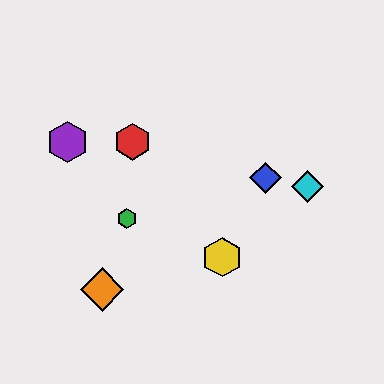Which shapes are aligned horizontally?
The red hexagon, the purple hexagon are aligned horizontally.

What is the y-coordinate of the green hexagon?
The green hexagon is at y≈218.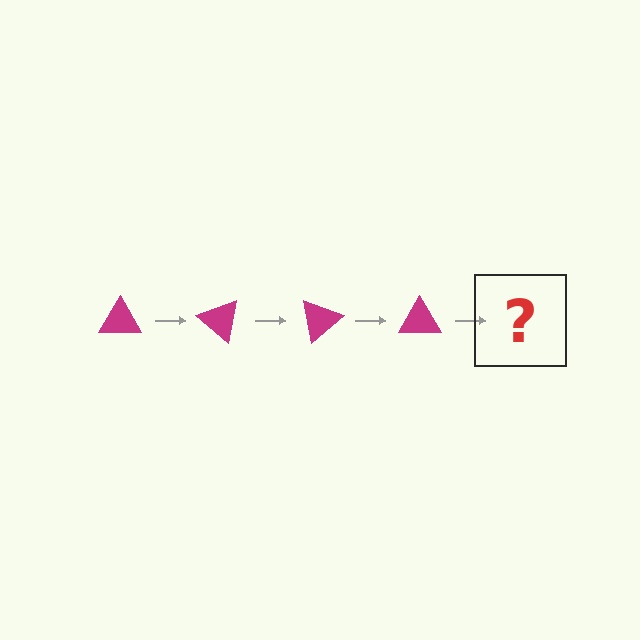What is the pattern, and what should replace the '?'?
The pattern is that the triangle rotates 40 degrees each step. The '?' should be a magenta triangle rotated 160 degrees.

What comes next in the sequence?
The next element should be a magenta triangle rotated 160 degrees.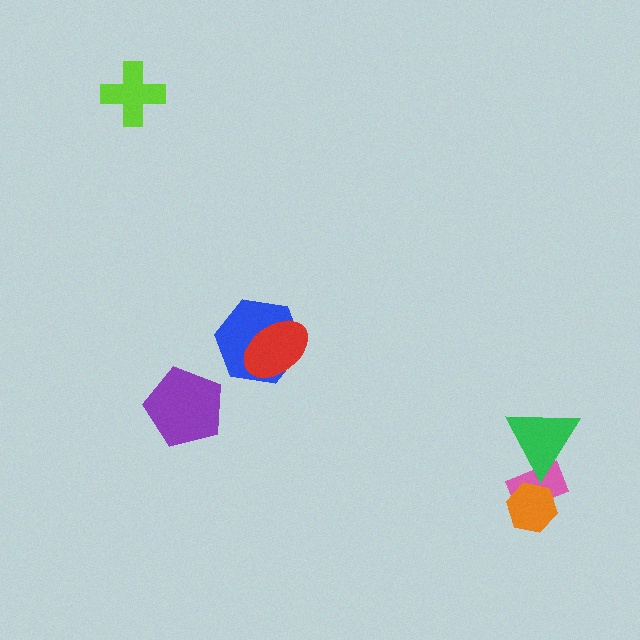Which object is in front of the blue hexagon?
The red ellipse is in front of the blue hexagon.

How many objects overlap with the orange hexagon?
1 object overlaps with the orange hexagon.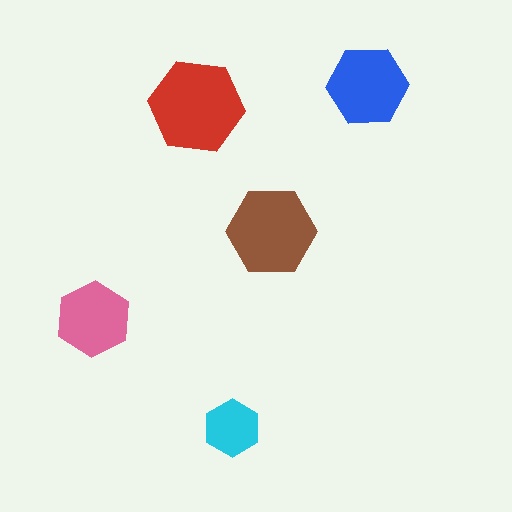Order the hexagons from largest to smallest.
the red one, the brown one, the blue one, the pink one, the cyan one.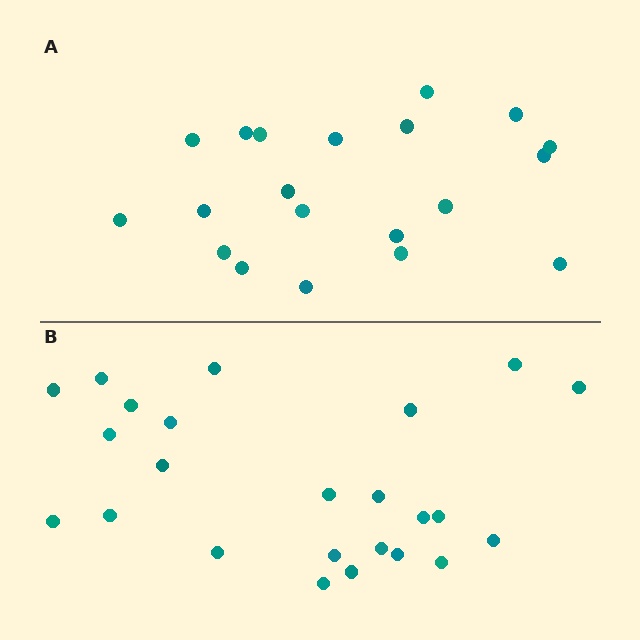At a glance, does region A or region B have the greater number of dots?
Region B (the bottom region) has more dots.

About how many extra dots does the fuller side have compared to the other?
Region B has about 4 more dots than region A.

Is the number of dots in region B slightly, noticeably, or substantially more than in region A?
Region B has only slightly more — the two regions are fairly close. The ratio is roughly 1.2 to 1.